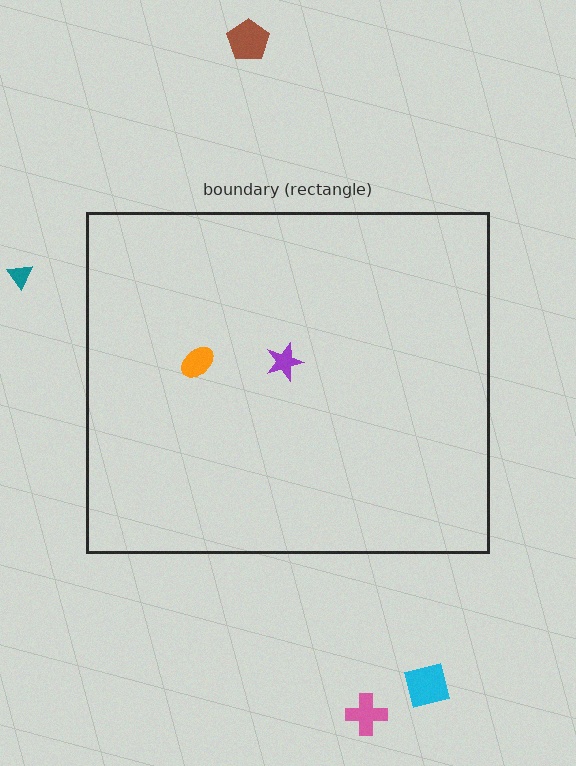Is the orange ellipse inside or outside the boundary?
Inside.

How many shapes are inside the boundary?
2 inside, 4 outside.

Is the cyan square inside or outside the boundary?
Outside.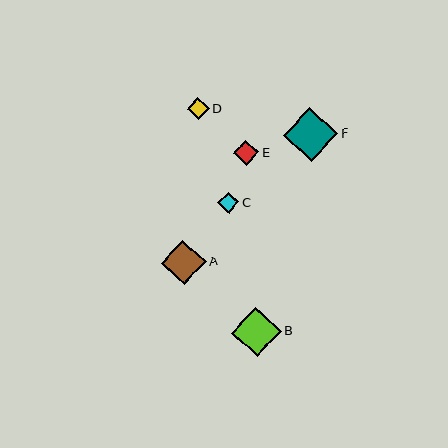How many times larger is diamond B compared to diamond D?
Diamond B is approximately 2.3 times the size of diamond D.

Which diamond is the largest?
Diamond F is the largest with a size of approximately 54 pixels.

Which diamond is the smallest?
Diamond C is the smallest with a size of approximately 21 pixels.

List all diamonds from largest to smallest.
From largest to smallest: F, B, A, E, D, C.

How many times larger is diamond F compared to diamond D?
Diamond F is approximately 2.5 times the size of diamond D.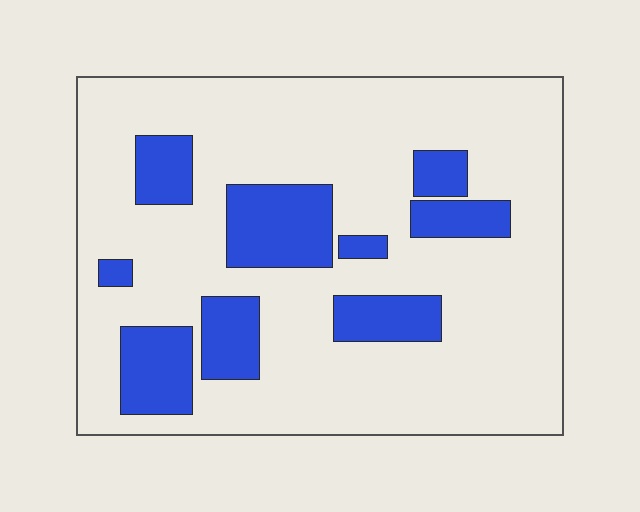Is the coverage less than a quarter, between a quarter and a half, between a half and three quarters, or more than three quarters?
Less than a quarter.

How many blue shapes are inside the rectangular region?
9.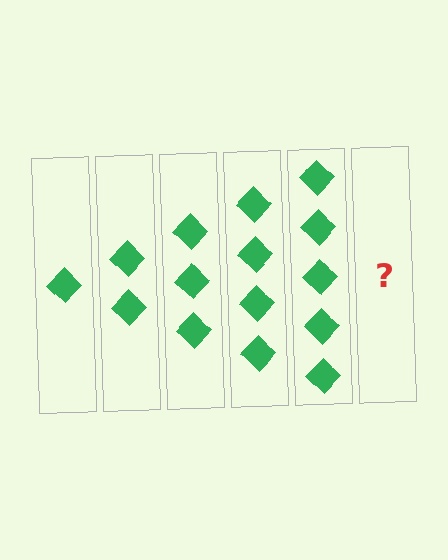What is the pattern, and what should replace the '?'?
The pattern is that each step adds one more diamond. The '?' should be 6 diamonds.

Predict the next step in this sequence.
The next step is 6 diamonds.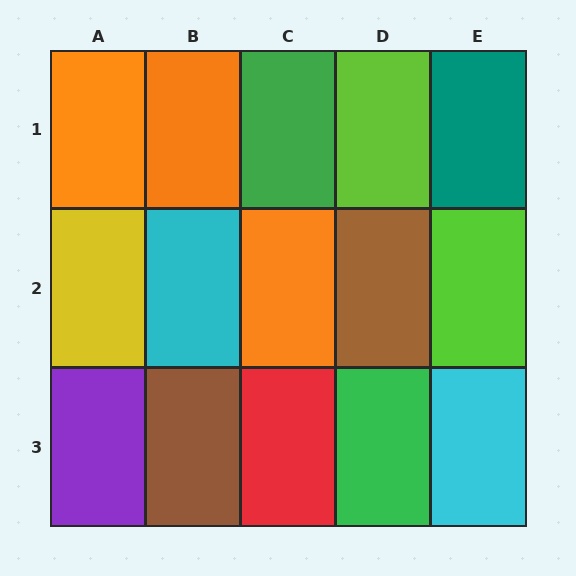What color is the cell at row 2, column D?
Brown.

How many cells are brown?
2 cells are brown.